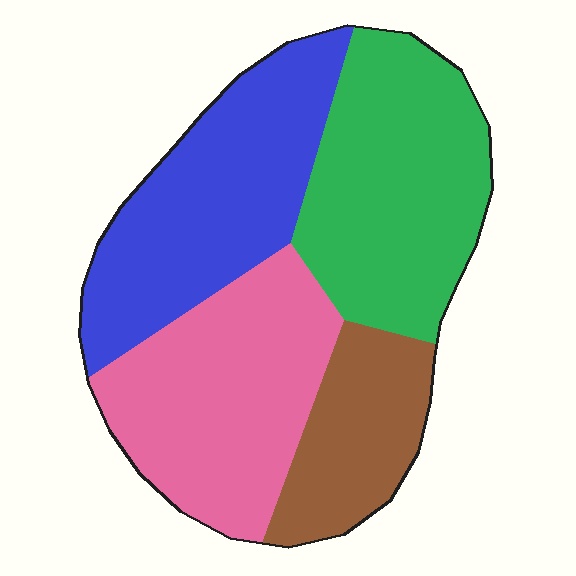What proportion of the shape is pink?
Pink covers roughly 30% of the shape.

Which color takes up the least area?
Brown, at roughly 15%.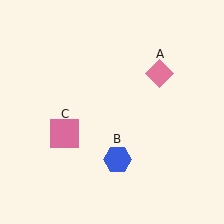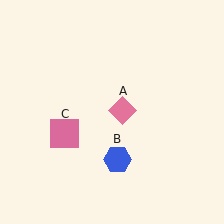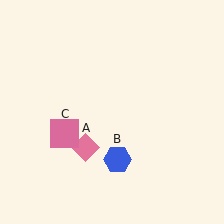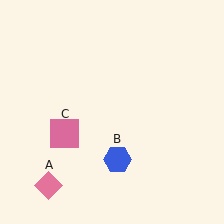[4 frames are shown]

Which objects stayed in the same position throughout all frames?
Blue hexagon (object B) and pink square (object C) remained stationary.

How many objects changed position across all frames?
1 object changed position: pink diamond (object A).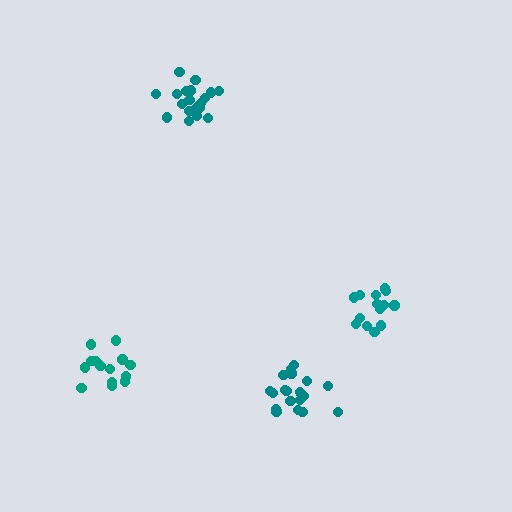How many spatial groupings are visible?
There are 4 spatial groupings.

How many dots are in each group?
Group 1: 15 dots, Group 2: 15 dots, Group 3: 20 dots, Group 4: 19 dots (69 total).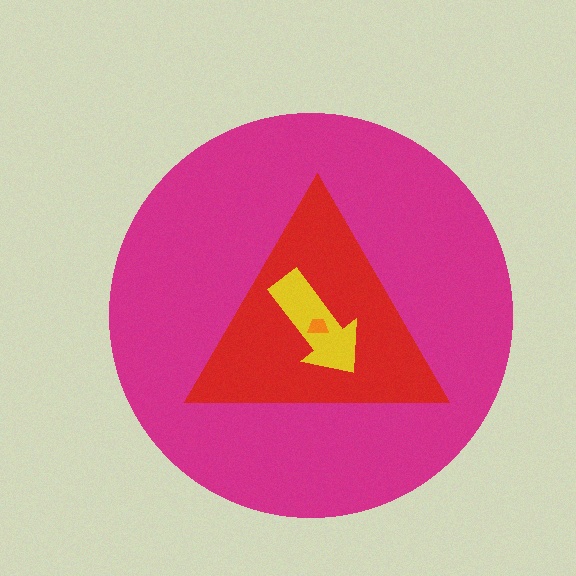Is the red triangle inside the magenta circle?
Yes.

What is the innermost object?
The orange trapezoid.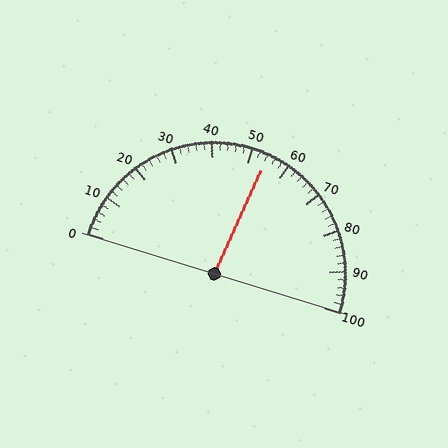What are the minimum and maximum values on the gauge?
The gauge ranges from 0 to 100.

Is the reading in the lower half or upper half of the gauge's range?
The reading is in the upper half of the range (0 to 100).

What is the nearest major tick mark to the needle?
The nearest major tick mark is 50.